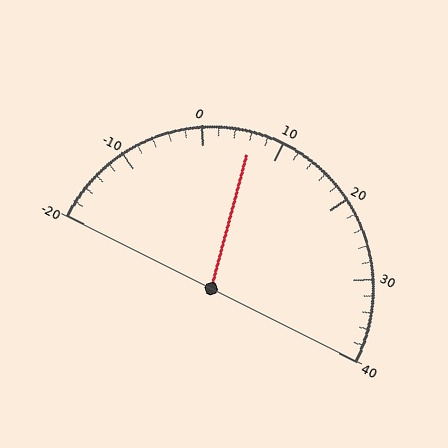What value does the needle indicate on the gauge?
The needle indicates approximately 6.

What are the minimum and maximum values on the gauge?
The gauge ranges from -20 to 40.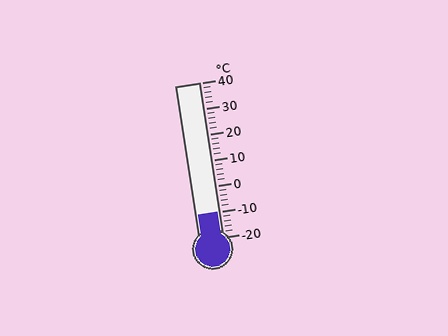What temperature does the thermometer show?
The thermometer shows approximately -10°C.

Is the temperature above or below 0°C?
The temperature is below 0°C.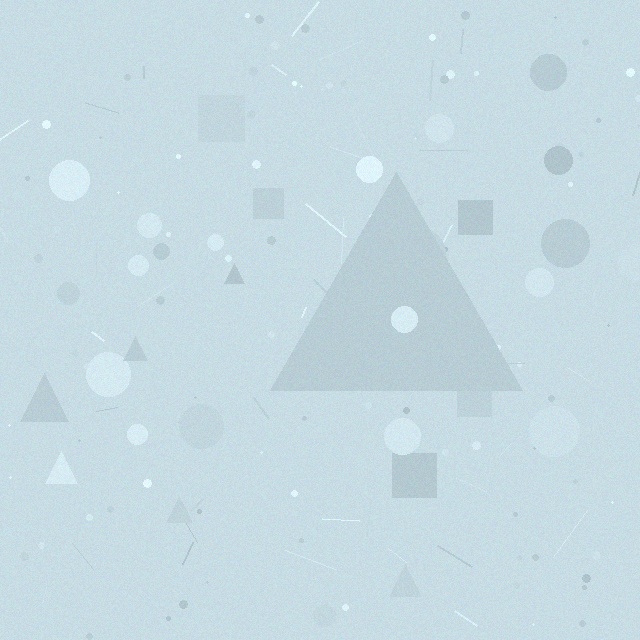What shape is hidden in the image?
A triangle is hidden in the image.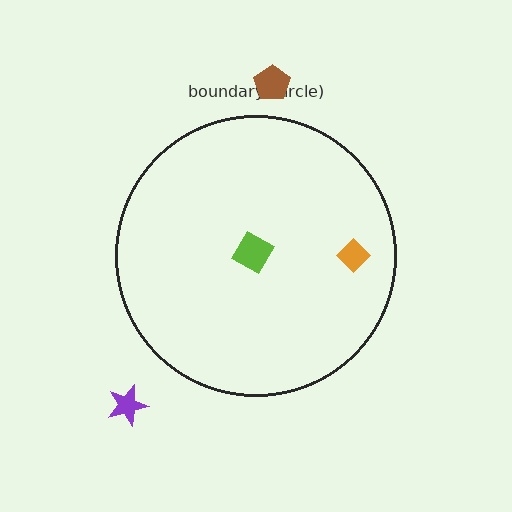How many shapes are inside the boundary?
2 inside, 2 outside.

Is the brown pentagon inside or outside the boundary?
Outside.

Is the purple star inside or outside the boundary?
Outside.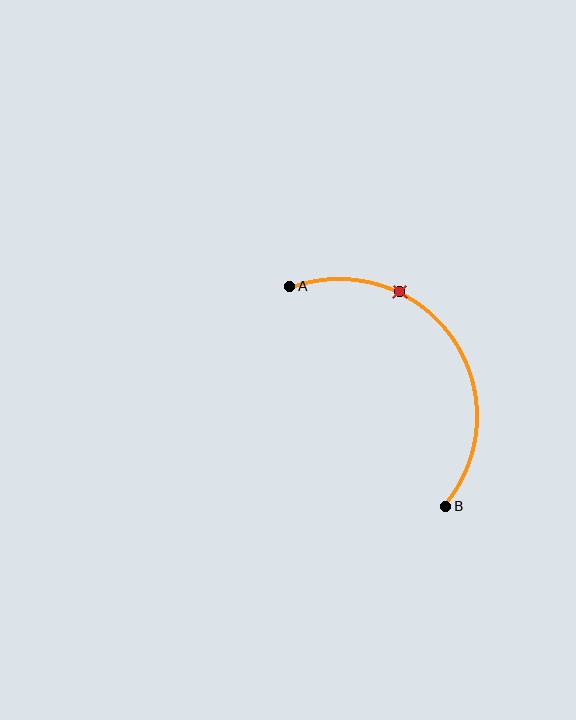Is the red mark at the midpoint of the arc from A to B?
No. The red mark lies on the arc but is closer to endpoint A. The arc midpoint would be at the point on the curve equidistant along the arc from both A and B.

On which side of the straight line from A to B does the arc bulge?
The arc bulges above and to the right of the straight line connecting A and B.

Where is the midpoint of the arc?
The arc midpoint is the point on the curve farthest from the straight line joining A and B. It sits above and to the right of that line.